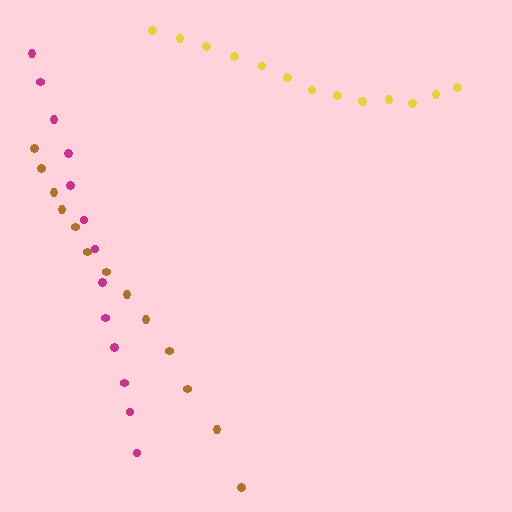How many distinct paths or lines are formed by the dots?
There are 3 distinct paths.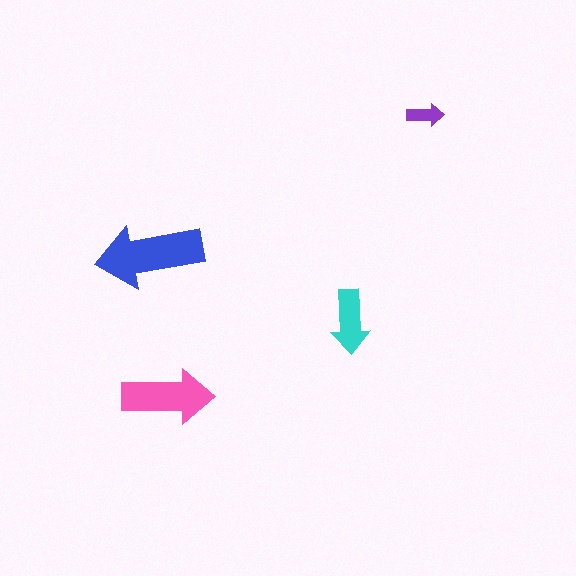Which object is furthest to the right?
The purple arrow is rightmost.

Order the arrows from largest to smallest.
the blue one, the pink one, the cyan one, the purple one.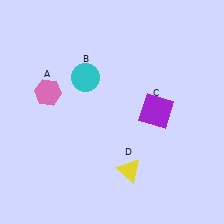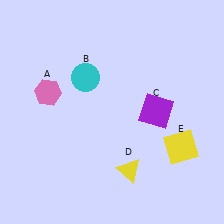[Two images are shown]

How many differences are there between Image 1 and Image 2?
There is 1 difference between the two images.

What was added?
A yellow square (E) was added in Image 2.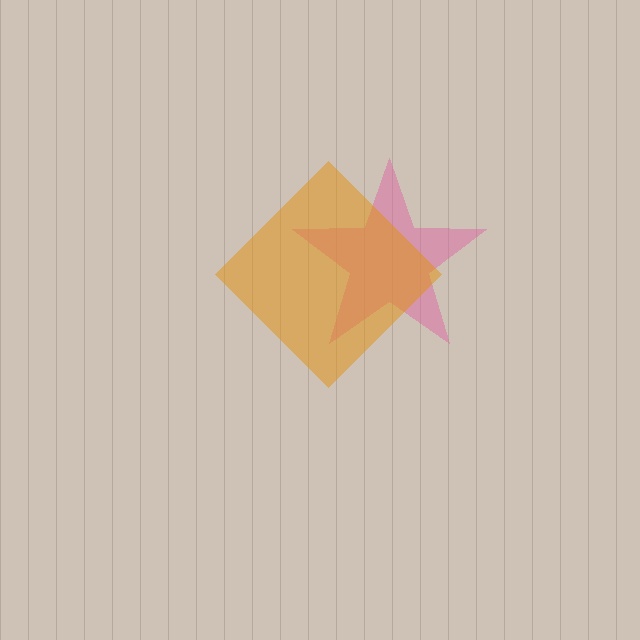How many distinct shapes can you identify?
There are 2 distinct shapes: a pink star, an orange diamond.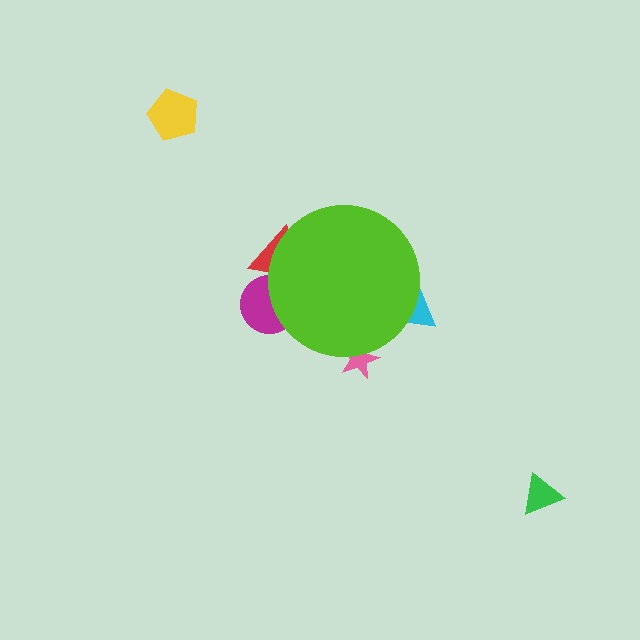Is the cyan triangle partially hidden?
Yes, the cyan triangle is partially hidden behind the lime circle.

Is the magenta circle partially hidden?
Yes, the magenta circle is partially hidden behind the lime circle.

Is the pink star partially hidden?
Yes, the pink star is partially hidden behind the lime circle.